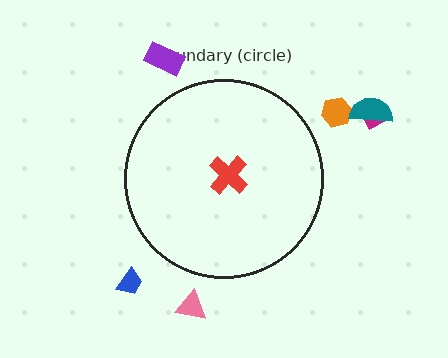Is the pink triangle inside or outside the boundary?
Outside.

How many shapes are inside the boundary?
1 inside, 6 outside.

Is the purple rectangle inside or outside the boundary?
Outside.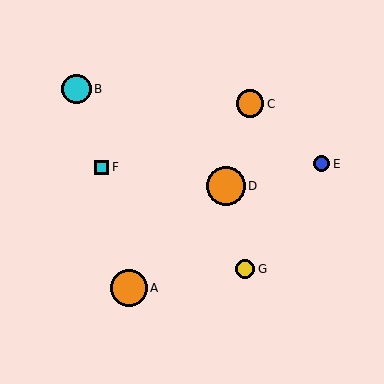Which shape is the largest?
The orange circle (labeled D) is the largest.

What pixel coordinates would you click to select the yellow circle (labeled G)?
Click at (245, 269) to select the yellow circle G.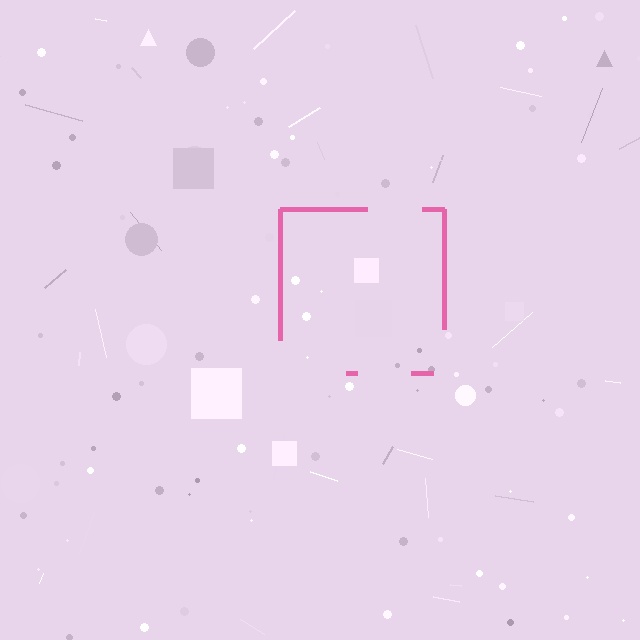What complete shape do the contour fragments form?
The contour fragments form a square.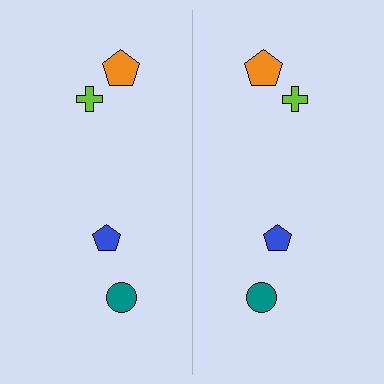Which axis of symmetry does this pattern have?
The pattern has a vertical axis of symmetry running through the center of the image.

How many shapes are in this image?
There are 8 shapes in this image.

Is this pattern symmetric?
Yes, this pattern has bilateral (reflection) symmetry.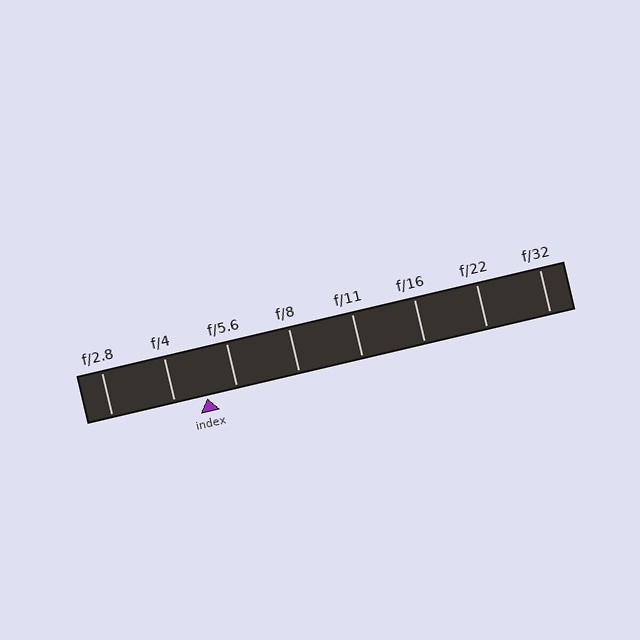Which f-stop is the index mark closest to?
The index mark is closest to f/5.6.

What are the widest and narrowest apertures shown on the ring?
The widest aperture shown is f/2.8 and the narrowest is f/32.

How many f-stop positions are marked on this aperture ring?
There are 8 f-stop positions marked.